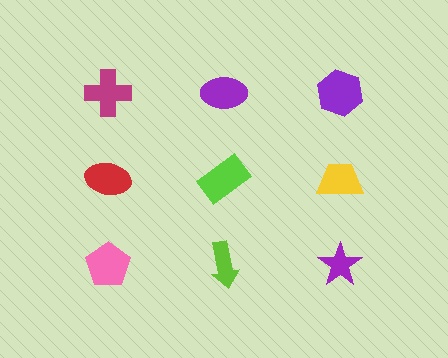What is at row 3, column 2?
A lime arrow.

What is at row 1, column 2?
A purple ellipse.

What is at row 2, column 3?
A yellow trapezoid.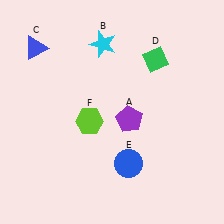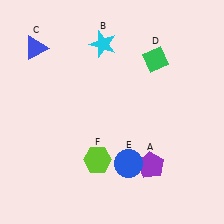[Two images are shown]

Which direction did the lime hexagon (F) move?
The lime hexagon (F) moved down.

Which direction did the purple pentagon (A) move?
The purple pentagon (A) moved down.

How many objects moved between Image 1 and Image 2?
2 objects moved between the two images.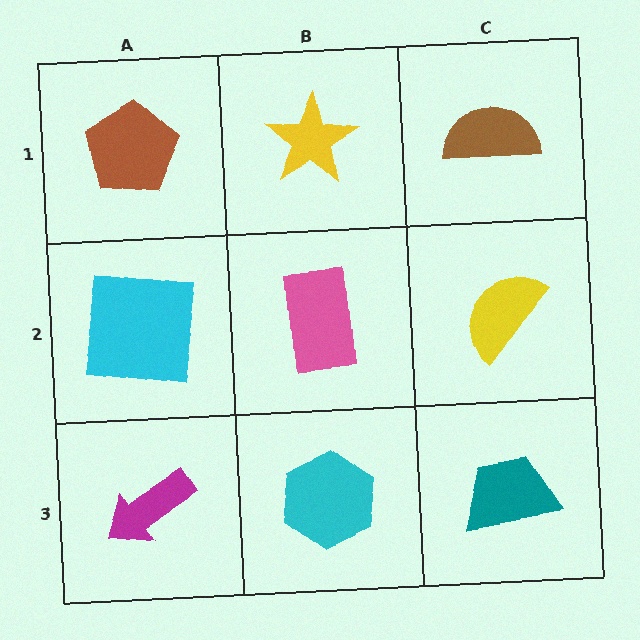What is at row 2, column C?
A yellow semicircle.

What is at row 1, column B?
A yellow star.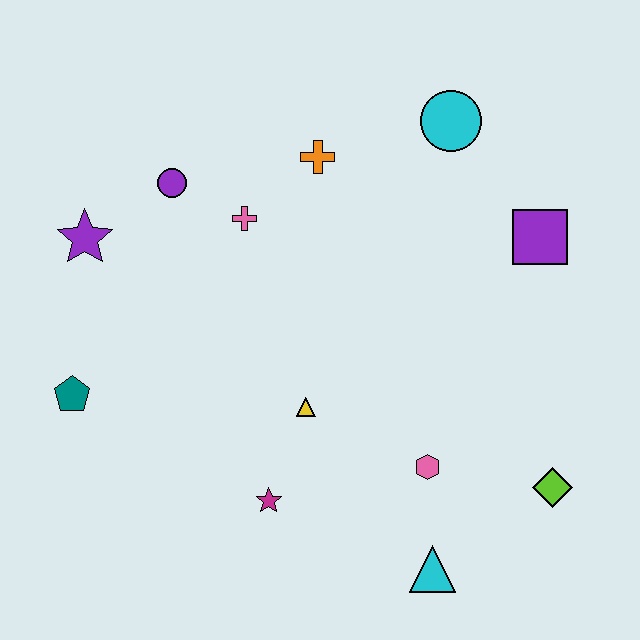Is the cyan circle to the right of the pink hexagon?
Yes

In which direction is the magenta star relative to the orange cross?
The magenta star is below the orange cross.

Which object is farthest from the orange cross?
The cyan triangle is farthest from the orange cross.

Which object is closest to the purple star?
The purple circle is closest to the purple star.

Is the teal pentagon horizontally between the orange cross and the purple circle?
No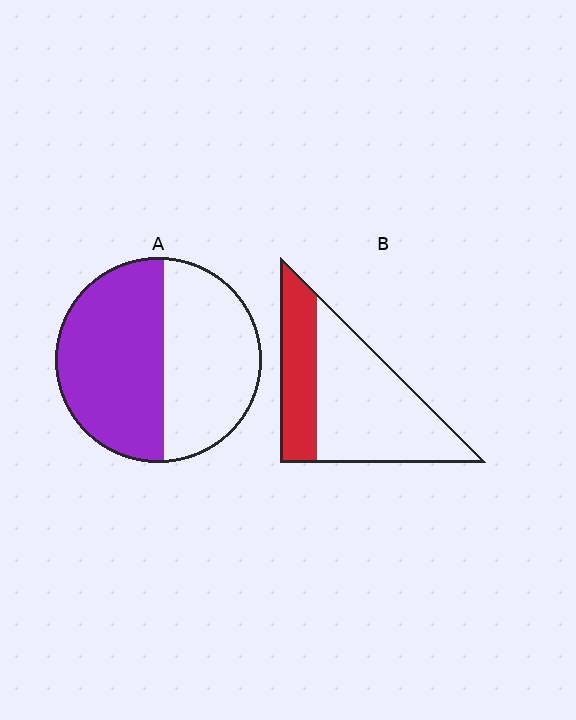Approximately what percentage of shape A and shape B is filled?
A is approximately 55% and B is approximately 35%.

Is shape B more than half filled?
No.